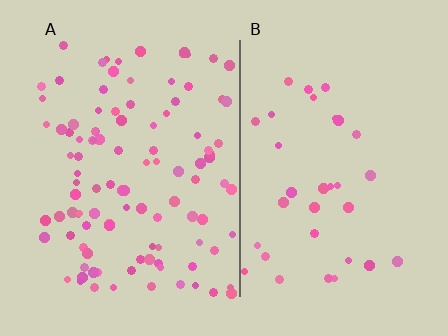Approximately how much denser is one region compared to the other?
Approximately 3.1× — region A over region B.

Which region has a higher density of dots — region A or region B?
A (the left).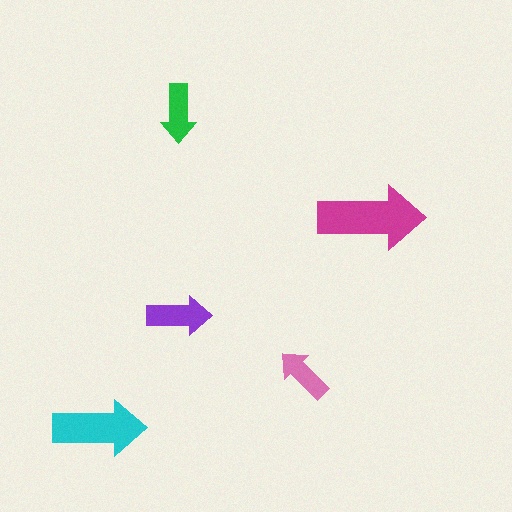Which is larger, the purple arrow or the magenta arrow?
The magenta one.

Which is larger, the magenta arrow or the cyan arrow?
The magenta one.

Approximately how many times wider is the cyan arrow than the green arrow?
About 1.5 times wider.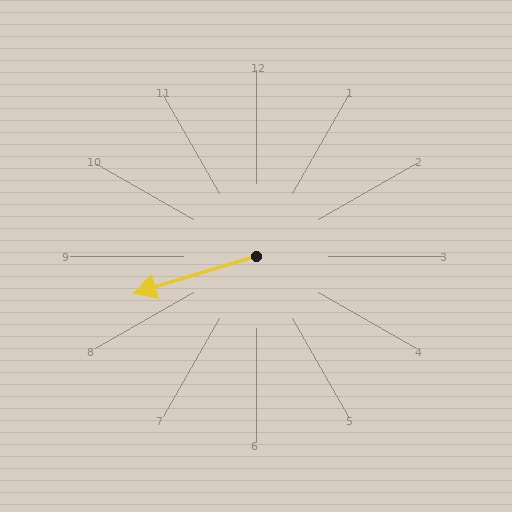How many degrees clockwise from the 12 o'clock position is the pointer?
Approximately 253 degrees.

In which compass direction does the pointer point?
West.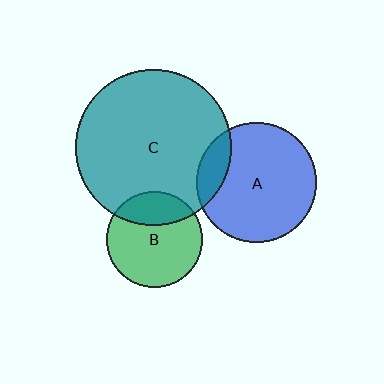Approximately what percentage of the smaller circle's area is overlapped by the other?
Approximately 25%.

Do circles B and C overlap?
Yes.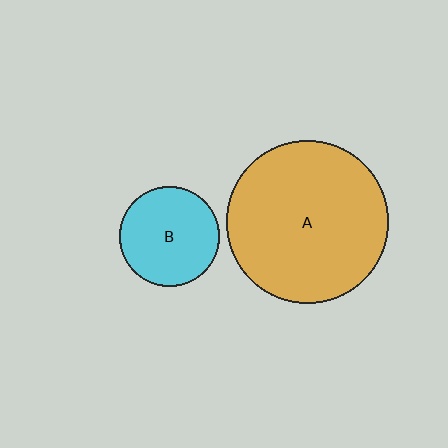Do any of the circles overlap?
No, none of the circles overlap.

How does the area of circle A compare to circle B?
Approximately 2.6 times.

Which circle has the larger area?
Circle A (orange).